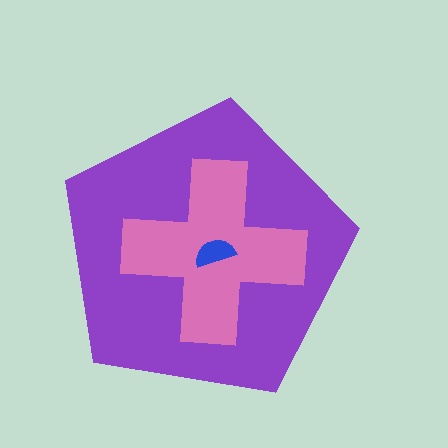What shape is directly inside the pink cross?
The blue semicircle.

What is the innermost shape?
The blue semicircle.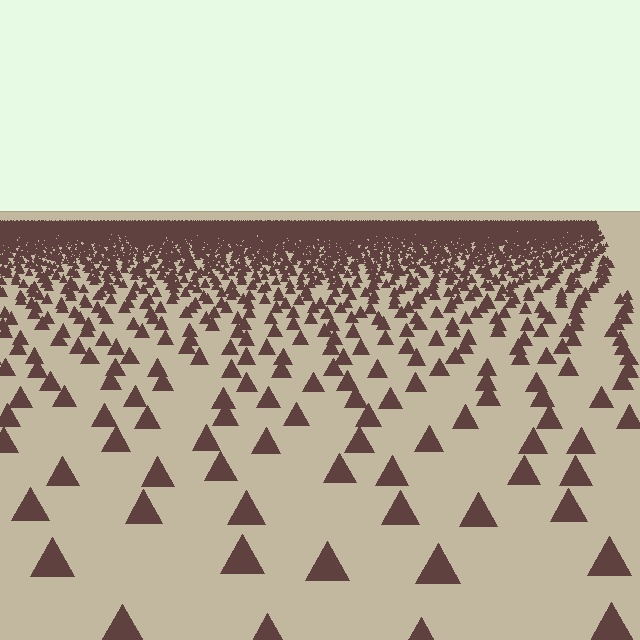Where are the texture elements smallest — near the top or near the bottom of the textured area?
Near the top.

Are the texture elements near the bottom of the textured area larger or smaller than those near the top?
Larger. Near the bottom, elements are closer to the viewer and appear at a bigger on-screen size.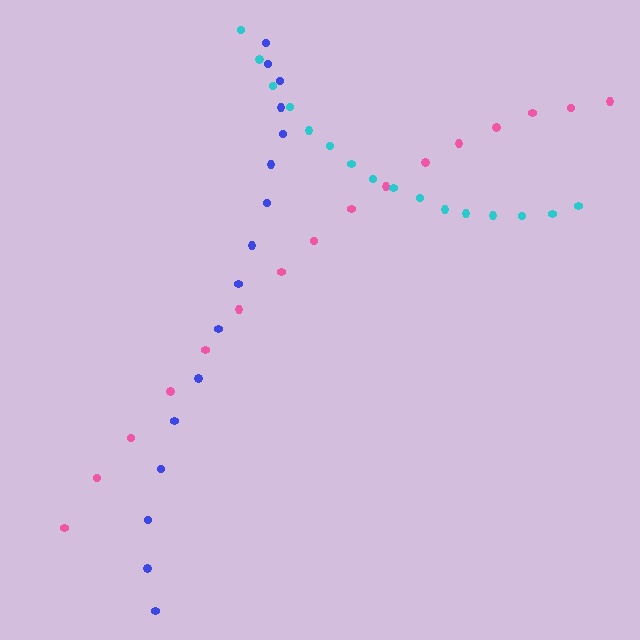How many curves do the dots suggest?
There are 3 distinct paths.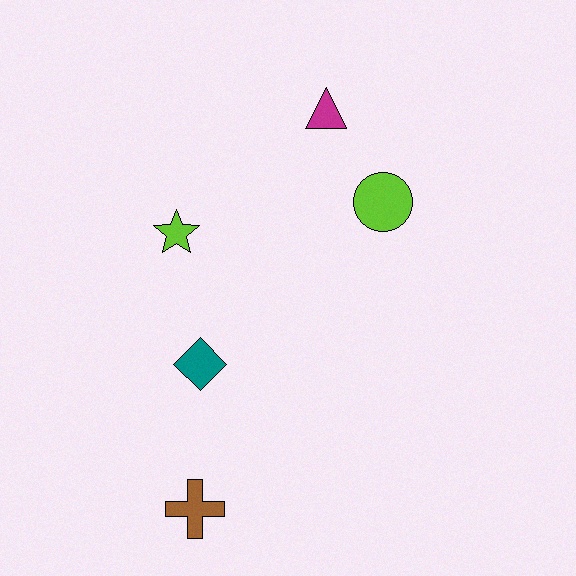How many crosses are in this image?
There is 1 cross.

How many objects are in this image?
There are 5 objects.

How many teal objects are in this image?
There is 1 teal object.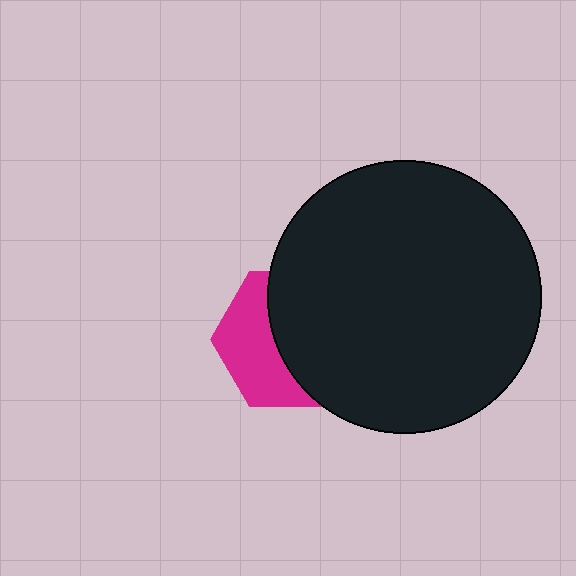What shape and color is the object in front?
The object in front is a black circle.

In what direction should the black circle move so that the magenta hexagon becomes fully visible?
The black circle should move right. That is the shortest direction to clear the overlap and leave the magenta hexagon fully visible.